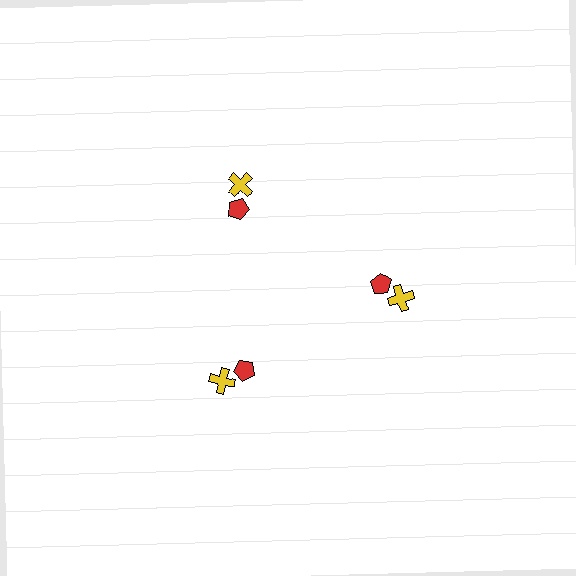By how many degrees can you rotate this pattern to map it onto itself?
The pattern maps onto itself every 120 degrees of rotation.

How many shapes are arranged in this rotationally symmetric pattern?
There are 6 shapes, arranged in 3 groups of 2.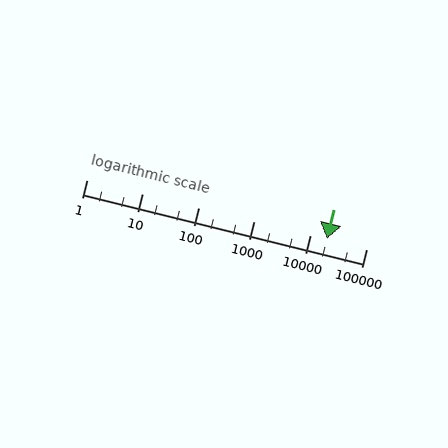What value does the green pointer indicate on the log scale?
The pointer indicates approximately 20000.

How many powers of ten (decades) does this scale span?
The scale spans 5 decades, from 1 to 100000.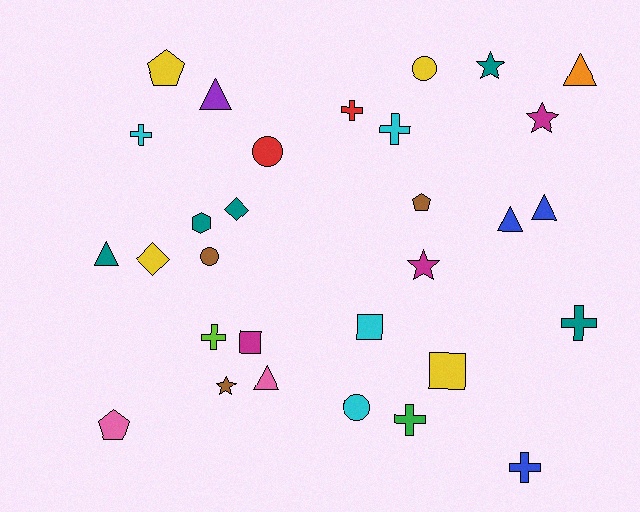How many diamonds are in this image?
There are 2 diamonds.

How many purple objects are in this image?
There is 1 purple object.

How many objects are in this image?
There are 30 objects.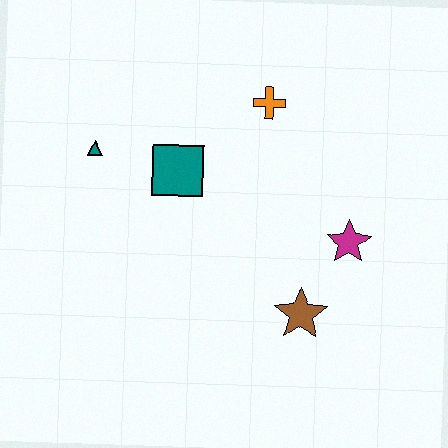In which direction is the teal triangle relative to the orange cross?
The teal triangle is to the left of the orange cross.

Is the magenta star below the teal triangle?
Yes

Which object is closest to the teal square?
The teal triangle is closest to the teal square.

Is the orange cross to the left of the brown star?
Yes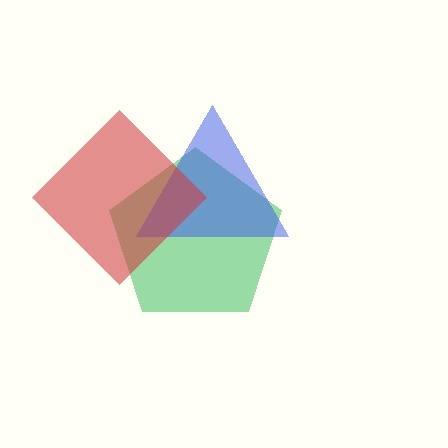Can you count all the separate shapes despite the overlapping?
Yes, there are 3 separate shapes.